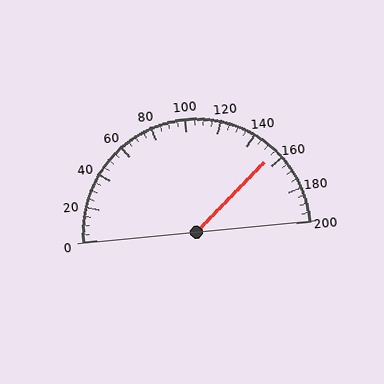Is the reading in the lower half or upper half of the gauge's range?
The reading is in the upper half of the range (0 to 200).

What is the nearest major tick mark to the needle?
The nearest major tick mark is 160.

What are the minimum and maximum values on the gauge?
The gauge ranges from 0 to 200.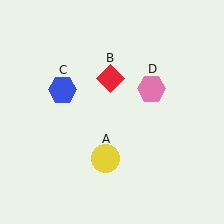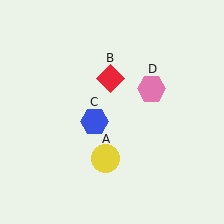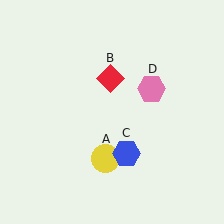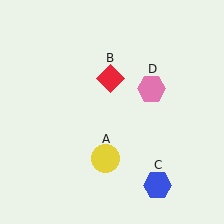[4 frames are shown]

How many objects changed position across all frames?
1 object changed position: blue hexagon (object C).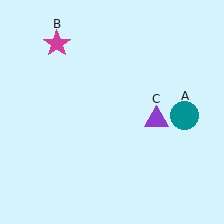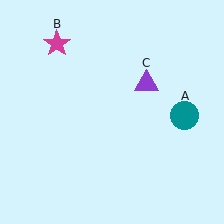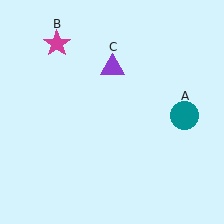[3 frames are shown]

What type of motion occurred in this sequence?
The purple triangle (object C) rotated counterclockwise around the center of the scene.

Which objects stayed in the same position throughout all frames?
Teal circle (object A) and magenta star (object B) remained stationary.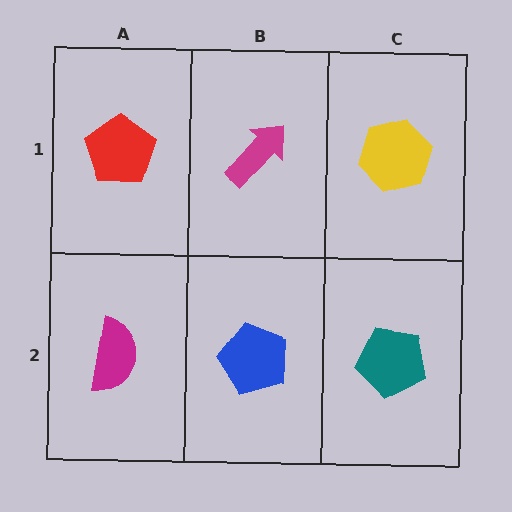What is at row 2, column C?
A teal pentagon.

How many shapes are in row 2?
3 shapes.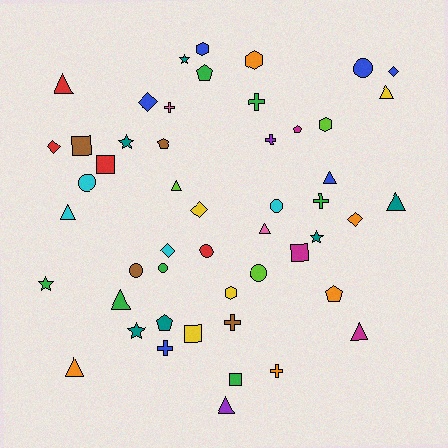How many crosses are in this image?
There are 7 crosses.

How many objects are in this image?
There are 50 objects.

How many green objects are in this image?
There are 7 green objects.